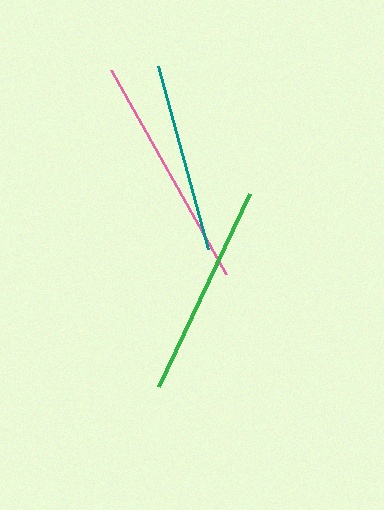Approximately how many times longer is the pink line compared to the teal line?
The pink line is approximately 1.2 times the length of the teal line.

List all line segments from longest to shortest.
From longest to shortest: pink, green, teal.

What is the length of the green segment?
The green segment is approximately 213 pixels long.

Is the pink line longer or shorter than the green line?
The pink line is longer than the green line.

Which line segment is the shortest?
The teal line is the shortest at approximately 190 pixels.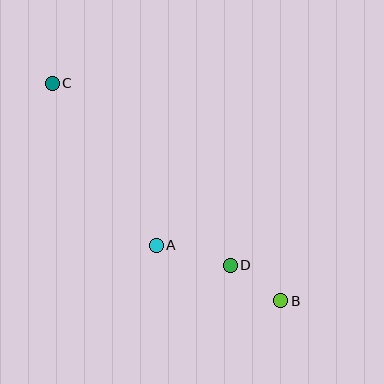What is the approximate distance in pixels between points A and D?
The distance between A and D is approximately 77 pixels.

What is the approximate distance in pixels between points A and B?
The distance between A and B is approximately 136 pixels.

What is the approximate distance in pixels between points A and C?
The distance between A and C is approximately 193 pixels.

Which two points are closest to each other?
Points B and D are closest to each other.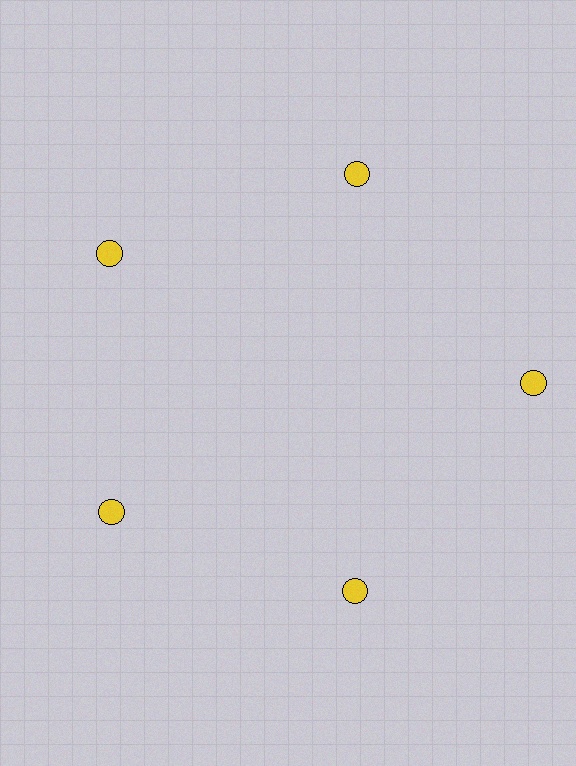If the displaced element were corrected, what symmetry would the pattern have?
It would have 5-fold rotational symmetry — the pattern would map onto itself every 72 degrees.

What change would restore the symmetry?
The symmetry would be restored by moving it inward, back onto the ring so that all 5 circles sit at equal angles and equal distance from the center.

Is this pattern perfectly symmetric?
No. The 5 yellow circles are arranged in a ring, but one element near the 3 o'clock position is pushed outward from the center, breaking the 5-fold rotational symmetry.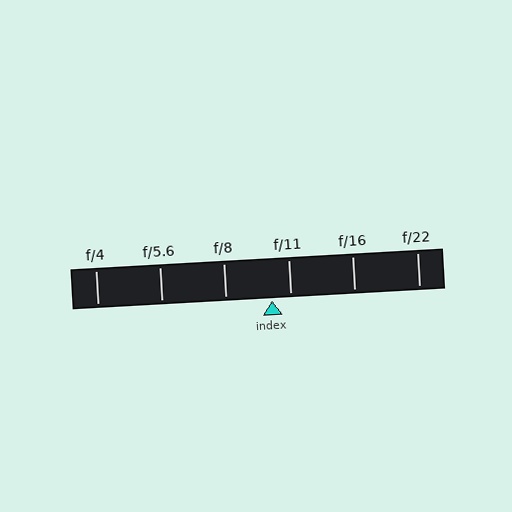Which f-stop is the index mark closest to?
The index mark is closest to f/11.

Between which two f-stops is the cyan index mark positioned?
The index mark is between f/8 and f/11.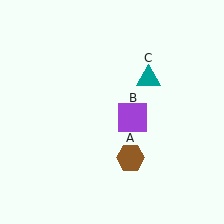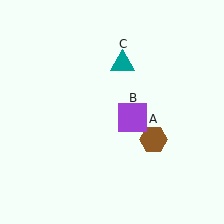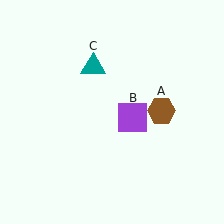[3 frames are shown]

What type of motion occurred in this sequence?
The brown hexagon (object A), teal triangle (object C) rotated counterclockwise around the center of the scene.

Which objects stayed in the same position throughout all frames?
Purple square (object B) remained stationary.